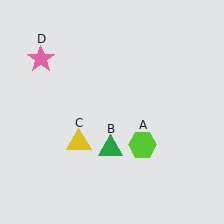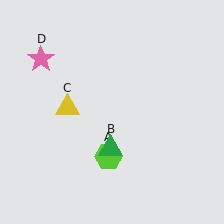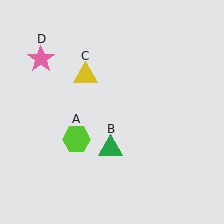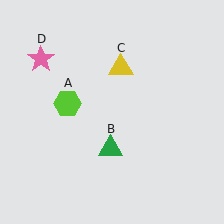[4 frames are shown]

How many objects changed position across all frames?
2 objects changed position: lime hexagon (object A), yellow triangle (object C).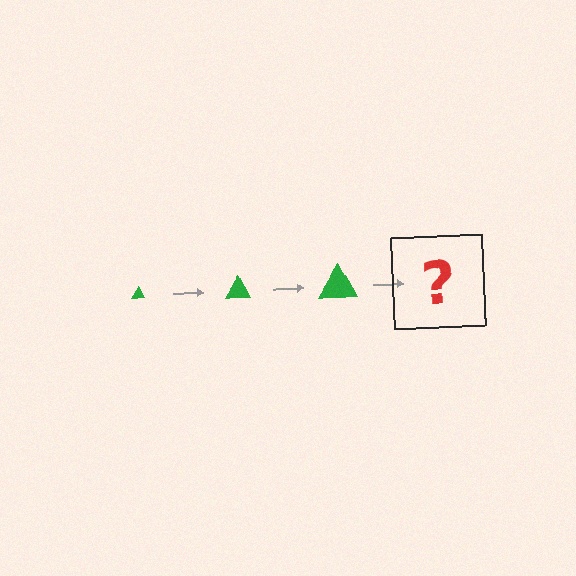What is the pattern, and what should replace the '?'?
The pattern is that the triangle gets progressively larger each step. The '?' should be a green triangle, larger than the previous one.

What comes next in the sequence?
The next element should be a green triangle, larger than the previous one.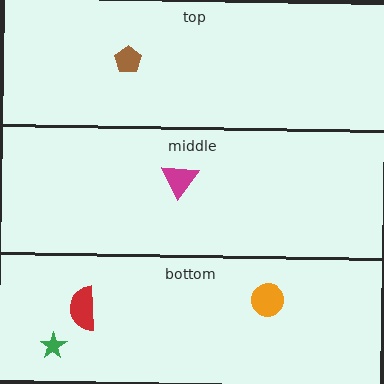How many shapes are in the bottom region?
3.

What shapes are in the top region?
The brown pentagon.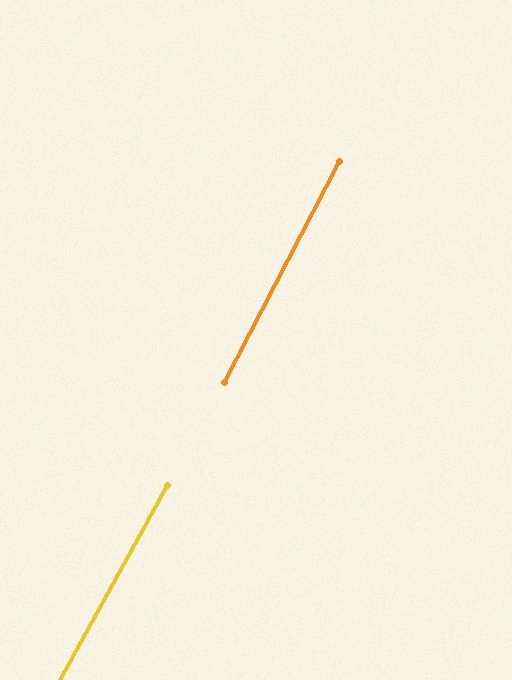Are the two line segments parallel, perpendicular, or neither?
Parallel — their directions differ by only 1.4°.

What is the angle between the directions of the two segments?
Approximately 1 degree.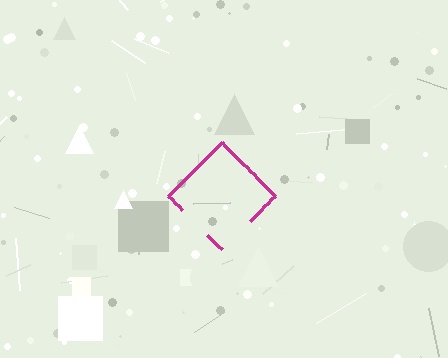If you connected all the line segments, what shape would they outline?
They would outline a diamond.